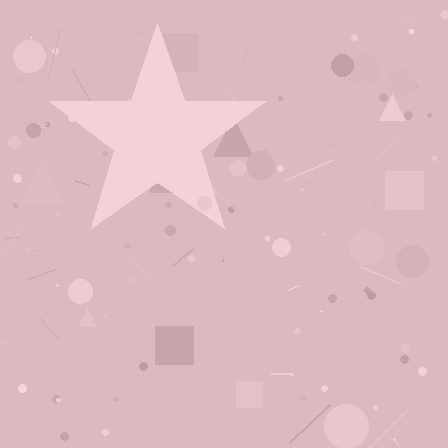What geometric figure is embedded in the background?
A star is embedded in the background.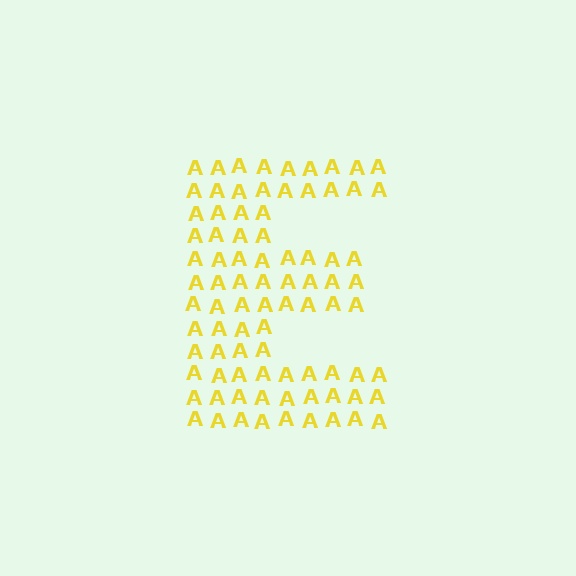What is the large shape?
The large shape is the letter E.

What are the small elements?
The small elements are letter A's.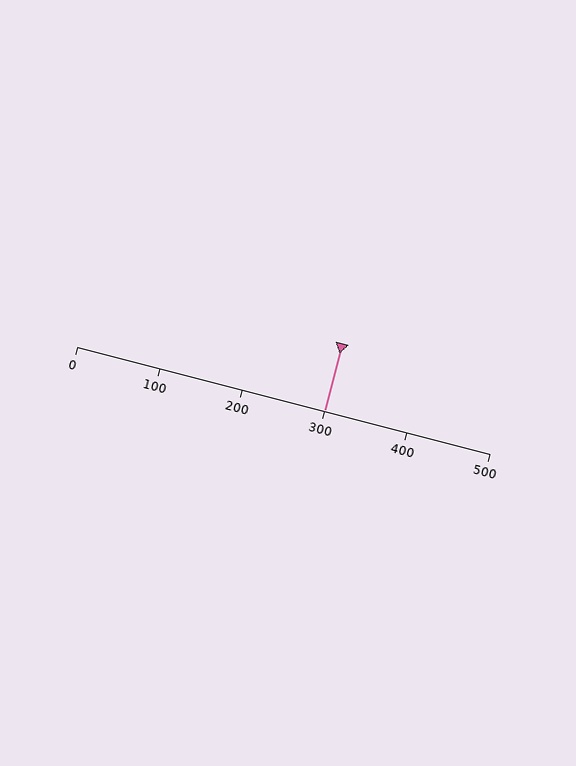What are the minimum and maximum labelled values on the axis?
The axis runs from 0 to 500.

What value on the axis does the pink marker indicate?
The marker indicates approximately 300.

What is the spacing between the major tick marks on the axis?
The major ticks are spaced 100 apart.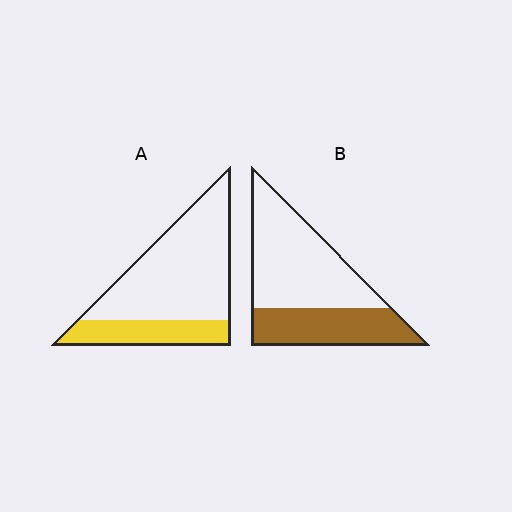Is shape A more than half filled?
No.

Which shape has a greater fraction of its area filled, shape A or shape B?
Shape B.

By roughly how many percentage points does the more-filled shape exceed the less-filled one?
By roughly 10 percentage points (B over A).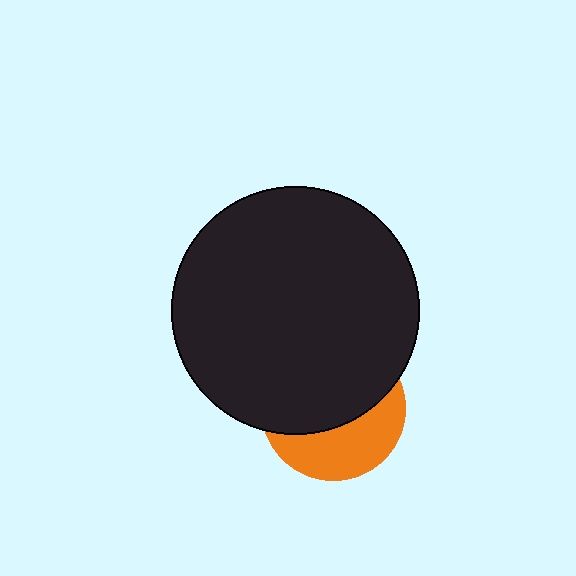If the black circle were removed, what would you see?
You would see the complete orange circle.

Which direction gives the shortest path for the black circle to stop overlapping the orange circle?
Moving up gives the shortest separation.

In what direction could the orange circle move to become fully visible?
The orange circle could move down. That would shift it out from behind the black circle entirely.